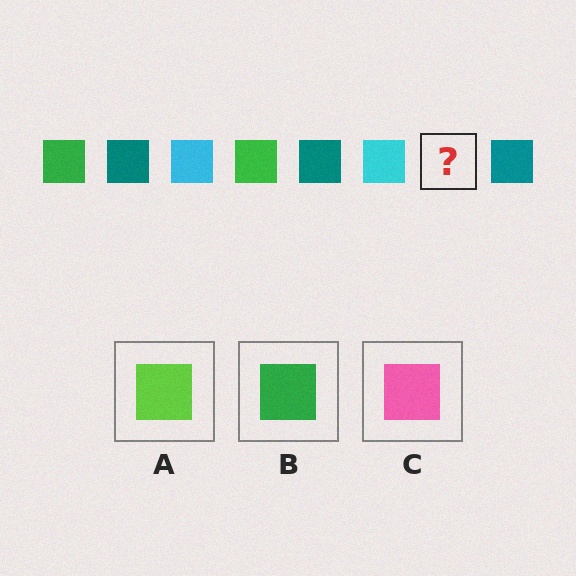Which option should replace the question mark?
Option B.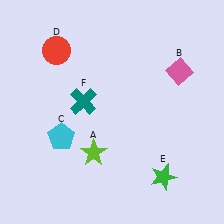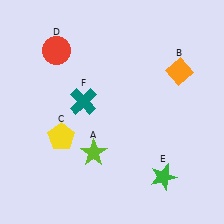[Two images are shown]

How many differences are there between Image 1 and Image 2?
There are 2 differences between the two images.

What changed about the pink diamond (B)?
In Image 1, B is pink. In Image 2, it changed to orange.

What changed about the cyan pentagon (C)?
In Image 1, C is cyan. In Image 2, it changed to yellow.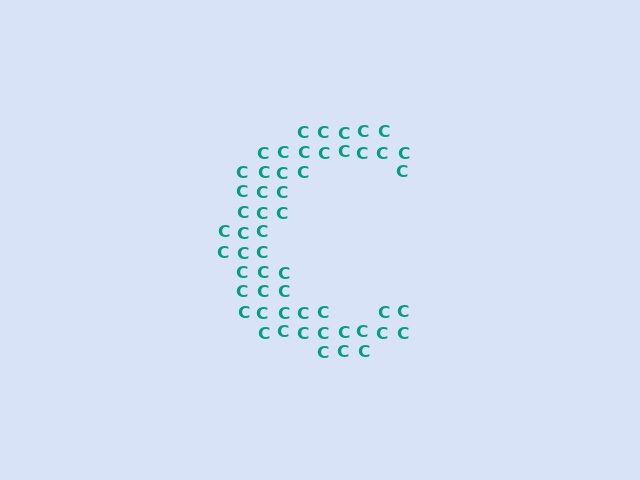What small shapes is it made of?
It is made of small letter C's.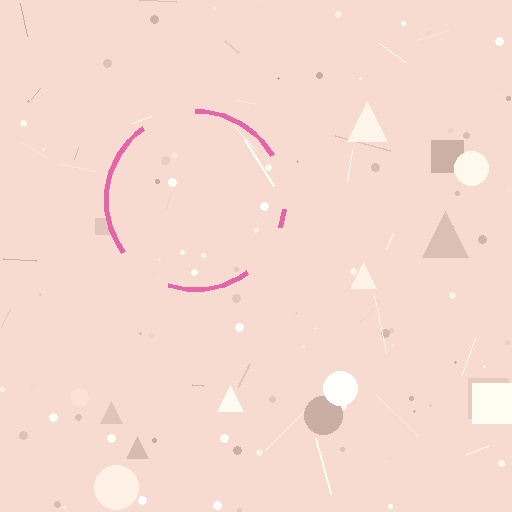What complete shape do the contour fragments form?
The contour fragments form a circle.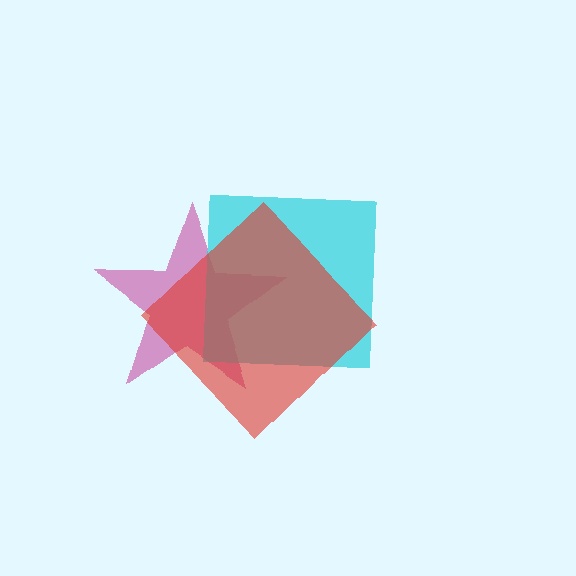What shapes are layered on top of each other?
The layered shapes are: a magenta star, a cyan square, a red diamond.